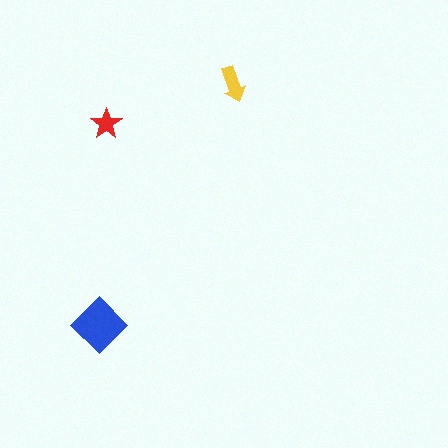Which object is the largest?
The blue diamond.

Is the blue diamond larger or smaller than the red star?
Larger.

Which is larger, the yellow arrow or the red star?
The yellow arrow.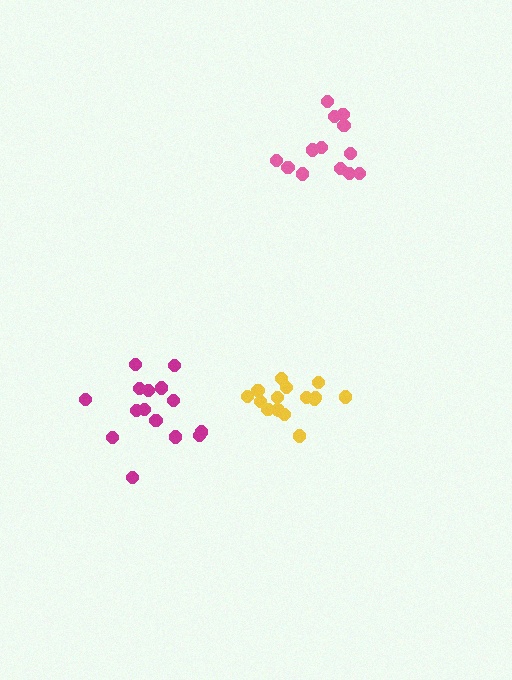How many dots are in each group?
Group 1: 15 dots, Group 2: 15 dots, Group 3: 13 dots (43 total).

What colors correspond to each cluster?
The clusters are colored: magenta, yellow, pink.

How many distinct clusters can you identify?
There are 3 distinct clusters.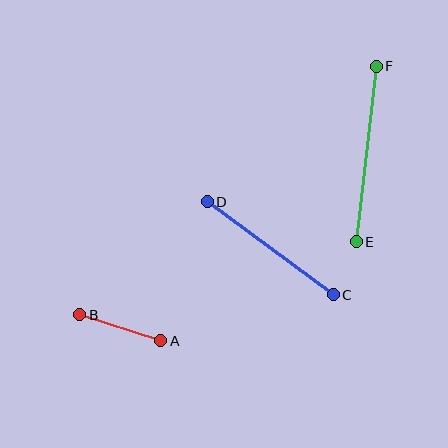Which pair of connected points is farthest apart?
Points E and F are farthest apart.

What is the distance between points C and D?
The distance is approximately 156 pixels.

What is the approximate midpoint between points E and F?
The midpoint is at approximately (366, 154) pixels.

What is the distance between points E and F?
The distance is approximately 176 pixels.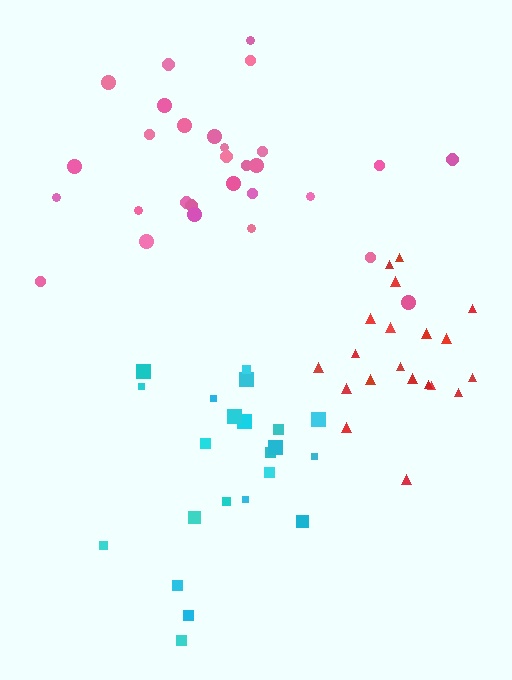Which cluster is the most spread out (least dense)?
Cyan.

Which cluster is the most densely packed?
Red.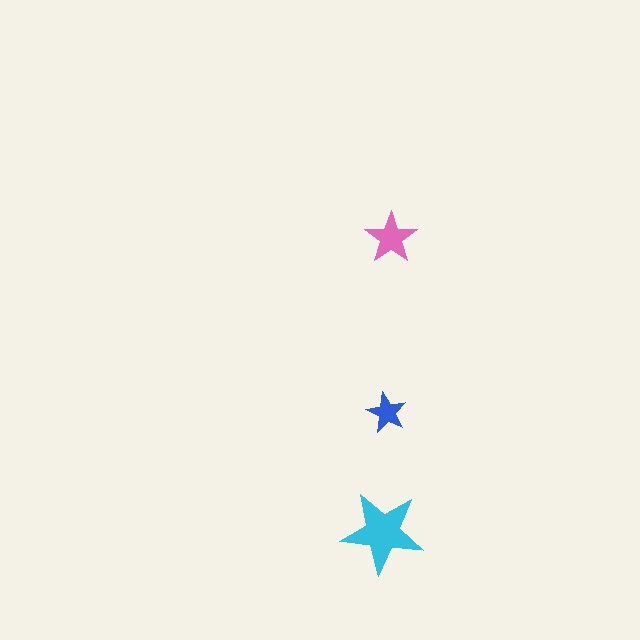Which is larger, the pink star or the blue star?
The pink one.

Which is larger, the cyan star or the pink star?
The cyan one.